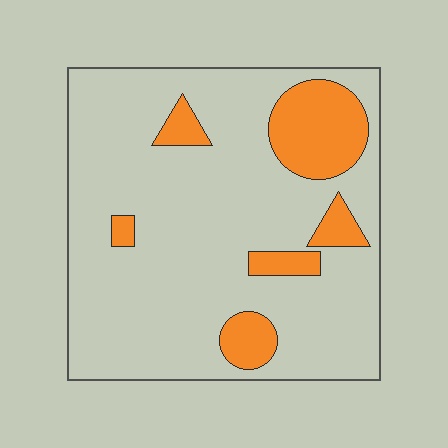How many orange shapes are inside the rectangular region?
6.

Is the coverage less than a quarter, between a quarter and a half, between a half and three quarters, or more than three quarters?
Less than a quarter.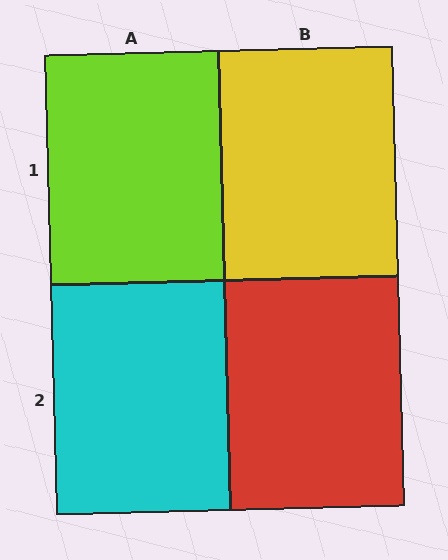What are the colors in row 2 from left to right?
Cyan, red.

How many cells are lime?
1 cell is lime.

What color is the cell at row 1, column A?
Lime.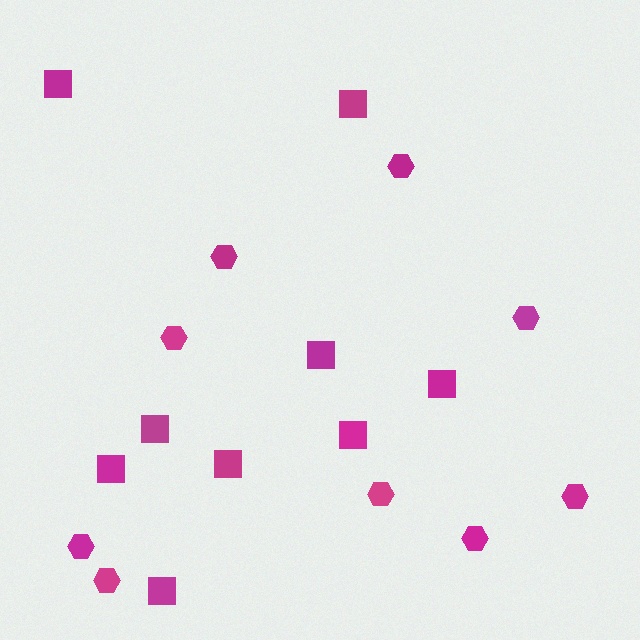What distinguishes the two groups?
There are 2 groups: one group of squares (9) and one group of hexagons (9).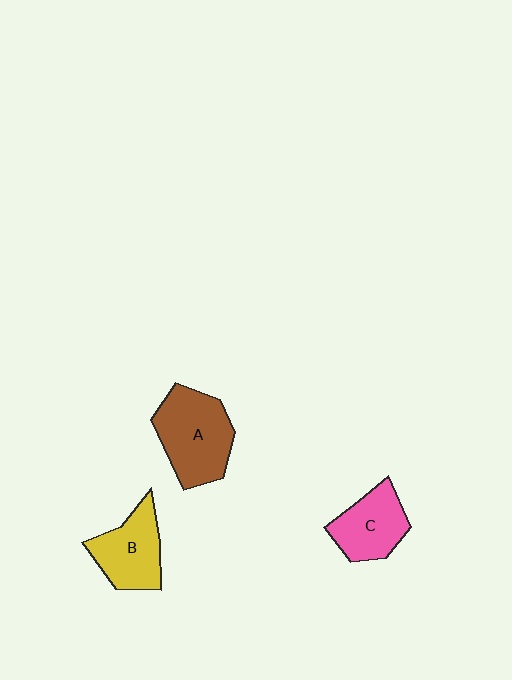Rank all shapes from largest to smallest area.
From largest to smallest: A (brown), B (yellow), C (pink).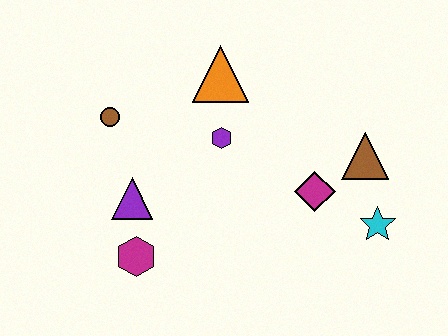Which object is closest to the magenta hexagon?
The purple triangle is closest to the magenta hexagon.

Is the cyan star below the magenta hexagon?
No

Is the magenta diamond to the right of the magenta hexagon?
Yes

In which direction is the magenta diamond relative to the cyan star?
The magenta diamond is to the left of the cyan star.